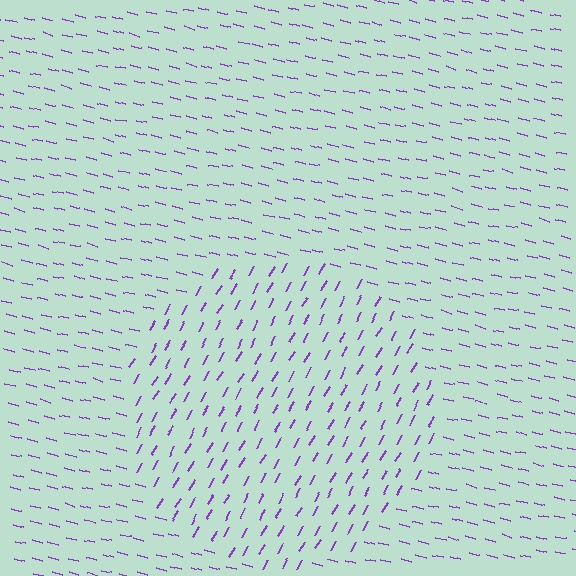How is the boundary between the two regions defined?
The boundary is defined purely by a change in line orientation (approximately 74 degrees difference). All lines are the same color and thickness.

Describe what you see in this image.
The image is filled with small purple line segments. A circle region in the image has lines oriented differently from the surrounding lines, creating a visible texture boundary.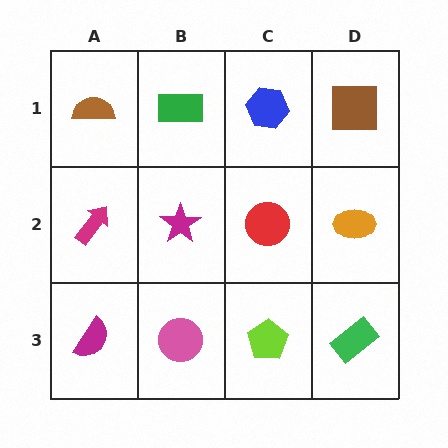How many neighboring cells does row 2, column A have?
3.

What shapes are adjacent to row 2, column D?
A brown square (row 1, column D), a green rectangle (row 3, column D), a red circle (row 2, column C).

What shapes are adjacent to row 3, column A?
A magenta arrow (row 2, column A), a pink circle (row 3, column B).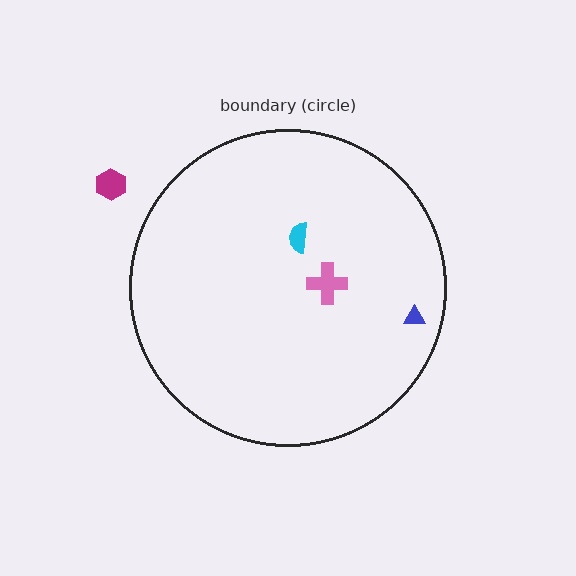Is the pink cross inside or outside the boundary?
Inside.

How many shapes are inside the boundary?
3 inside, 1 outside.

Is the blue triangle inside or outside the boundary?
Inside.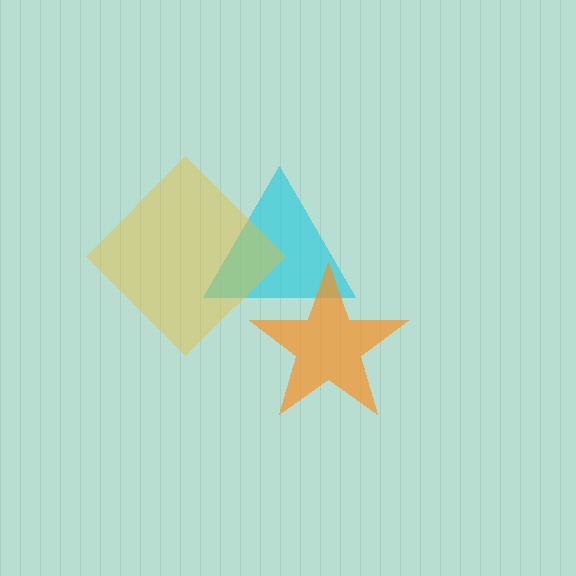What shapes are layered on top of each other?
The layered shapes are: a cyan triangle, an orange star, a yellow diamond.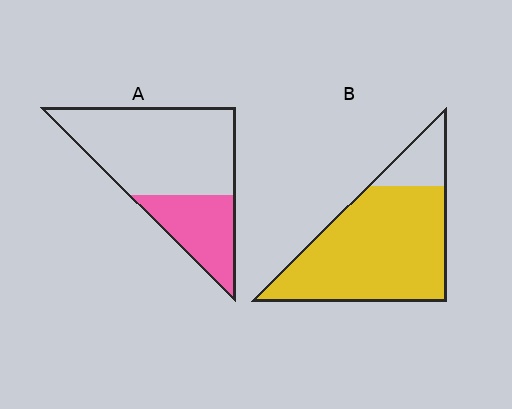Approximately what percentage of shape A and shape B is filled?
A is approximately 30% and B is approximately 85%.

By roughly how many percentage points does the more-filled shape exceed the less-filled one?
By roughly 55 percentage points (B over A).